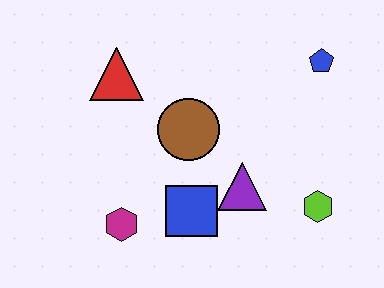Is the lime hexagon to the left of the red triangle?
No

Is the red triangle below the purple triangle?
No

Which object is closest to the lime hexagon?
The purple triangle is closest to the lime hexagon.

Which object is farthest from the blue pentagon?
The magenta hexagon is farthest from the blue pentagon.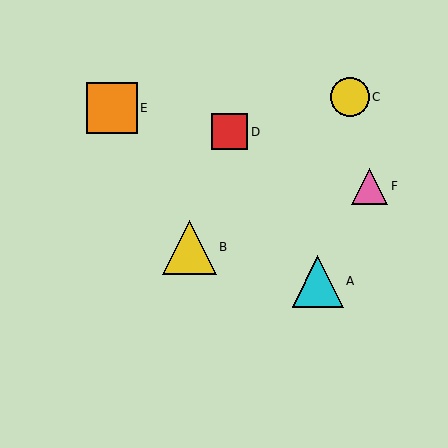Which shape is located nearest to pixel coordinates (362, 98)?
The yellow circle (labeled C) at (350, 97) is nearest to that location.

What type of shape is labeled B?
Shape B is a yellow triangle.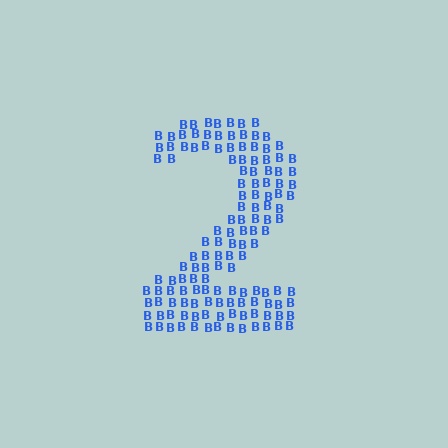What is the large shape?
The large shape is the digit 2.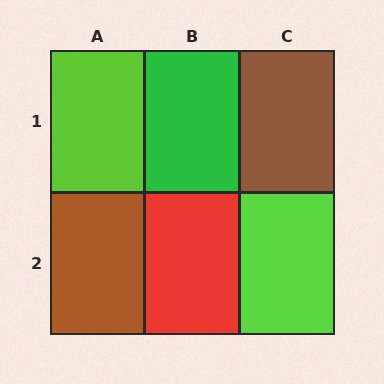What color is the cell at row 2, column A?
Brown.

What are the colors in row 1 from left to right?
Lime, green, brown.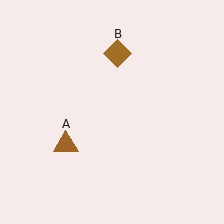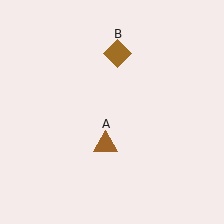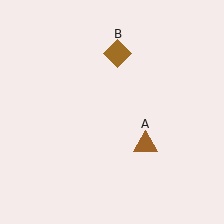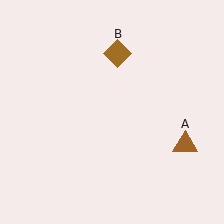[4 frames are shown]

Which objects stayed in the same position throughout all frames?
Brown diamond (object B) remained stationary.